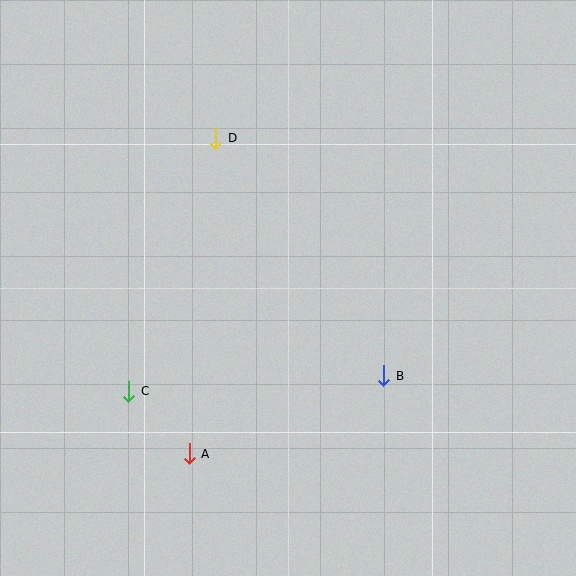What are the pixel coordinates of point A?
Point A is at (189, 454).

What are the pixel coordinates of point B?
Point B is at (384, 376).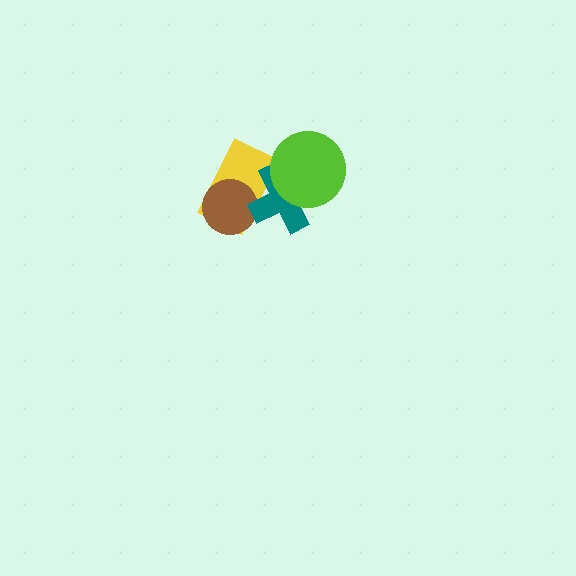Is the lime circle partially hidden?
No, no other shape covers it.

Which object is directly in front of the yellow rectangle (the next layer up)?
The brown circle is directly in front of the yellow rectangle.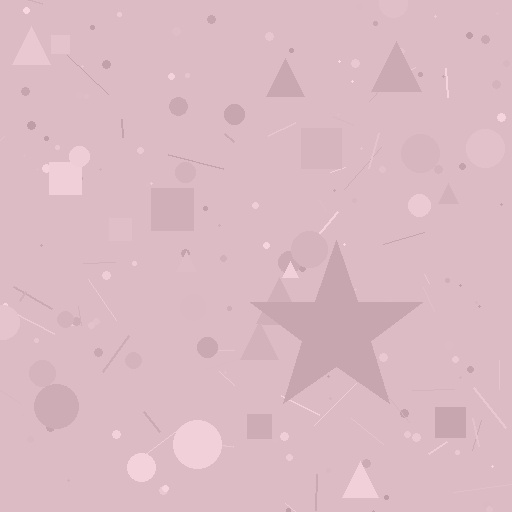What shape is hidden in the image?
A star is hidden in the image.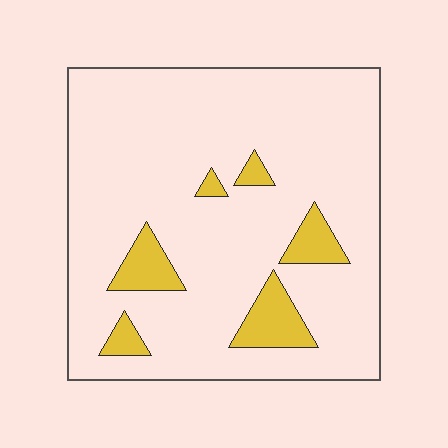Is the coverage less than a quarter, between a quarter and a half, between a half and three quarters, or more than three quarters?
Less than a quarter.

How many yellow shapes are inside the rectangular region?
6.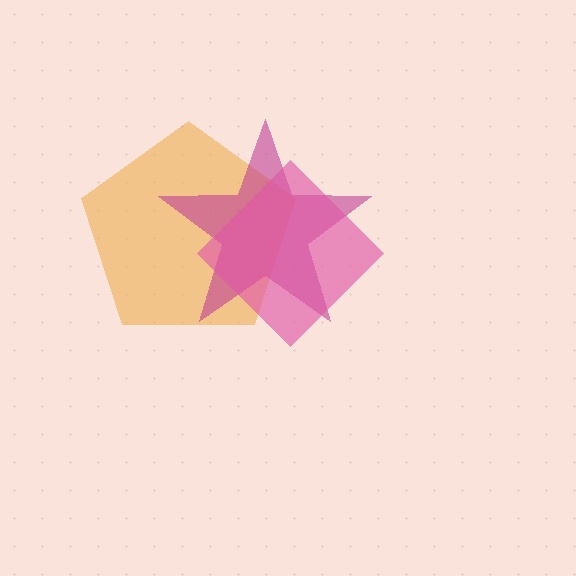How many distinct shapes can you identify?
There are 3 distinct shapes: an orange pentagon, a magenta star, a pink diamond.